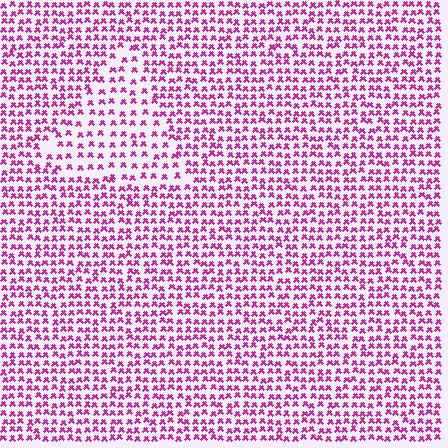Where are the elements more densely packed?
The elements are more densely packed outside the triangle boundary.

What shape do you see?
I see a triangle.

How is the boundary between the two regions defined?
The boundary is defined by a change in element density (approximately 1.6x ratio). All elements are the same color, size, and shape.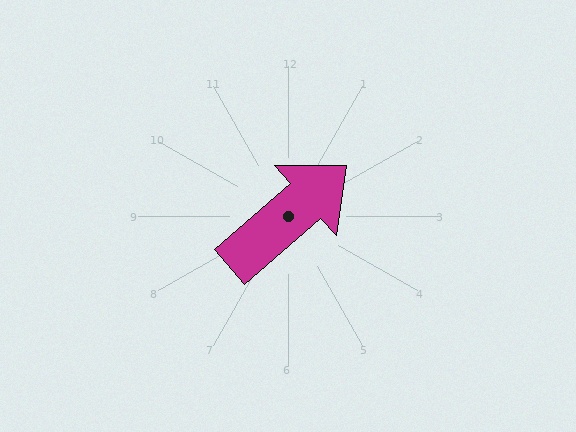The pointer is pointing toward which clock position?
Roughly 2 o'clock.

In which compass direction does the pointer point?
Northeast.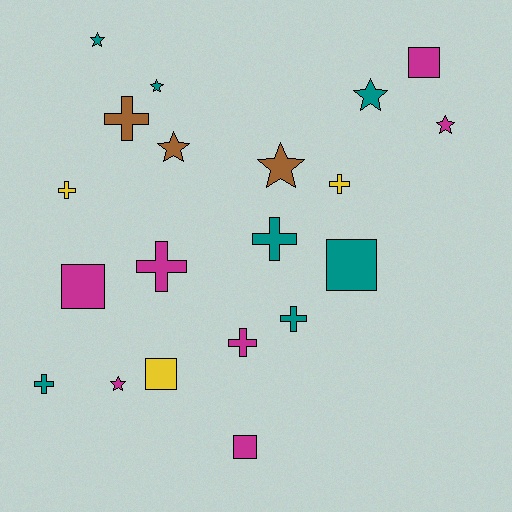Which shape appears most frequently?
Cross, with 8 objects.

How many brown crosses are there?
There is 1 brown cross.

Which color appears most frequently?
Teal, with 7 objects.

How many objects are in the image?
There are 20 objects.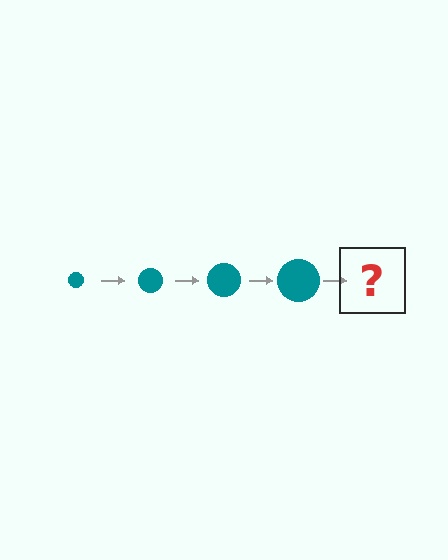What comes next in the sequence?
The next element should be a teal circle, larger than the previous one.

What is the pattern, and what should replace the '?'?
The pattern is that the circle gets progressively larger each step. The '?' should be a teal circle, larger than the previous one.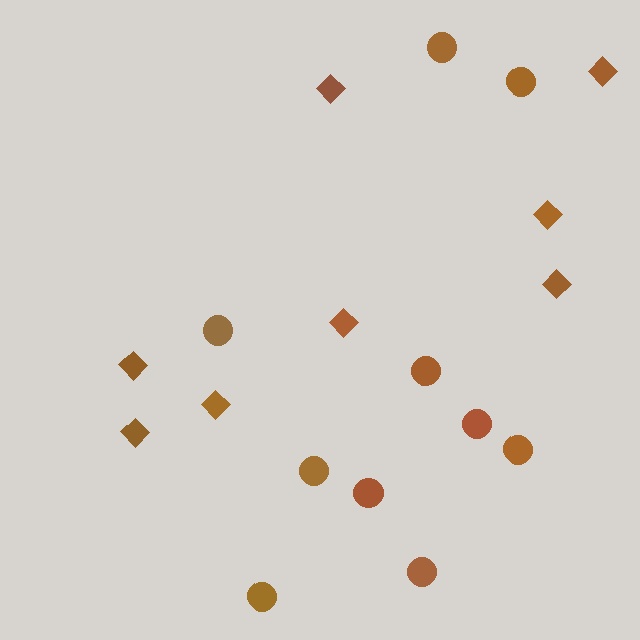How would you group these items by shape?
There are 2 groups: one group of diamonds (8) and one group of circles (10).